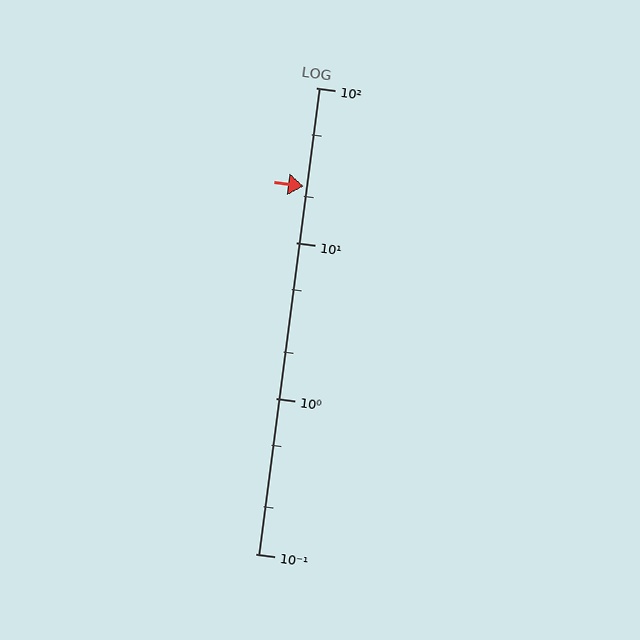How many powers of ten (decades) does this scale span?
The scale spans 3 decades, from 0.1 to 100.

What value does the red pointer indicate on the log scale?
The pointer indicates approximately 23.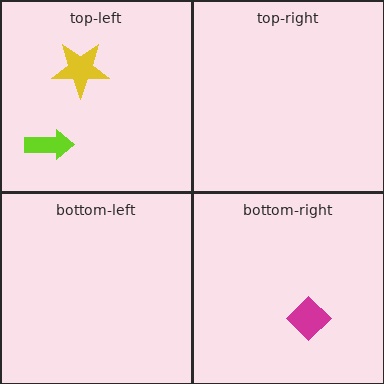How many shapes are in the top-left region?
2.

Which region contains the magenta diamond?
The bottom-right region.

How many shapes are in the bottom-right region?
1.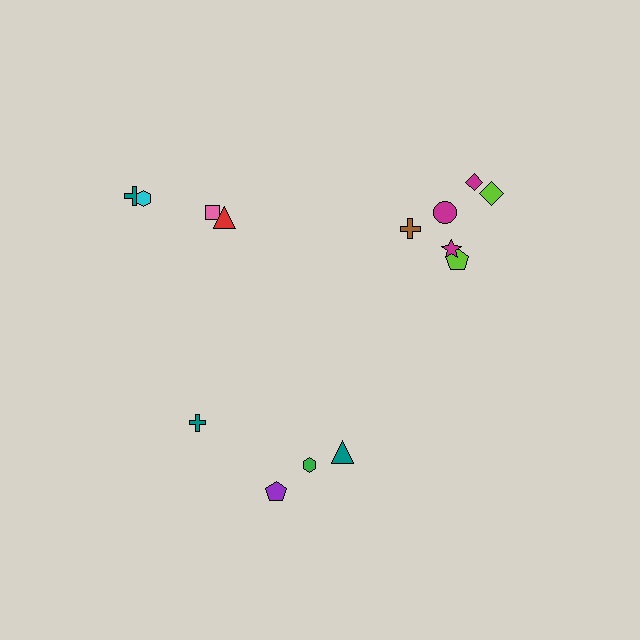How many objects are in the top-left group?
There are 4 objects.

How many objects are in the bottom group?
There are 4 objects.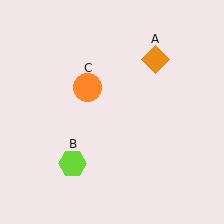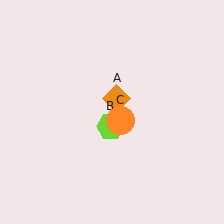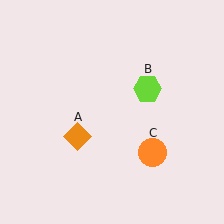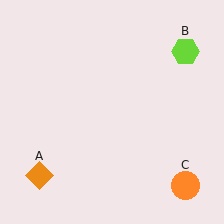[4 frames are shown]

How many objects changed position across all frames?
3 objects changed position: orange diamond (object A), lime hexagon (object B), orange circle (object C).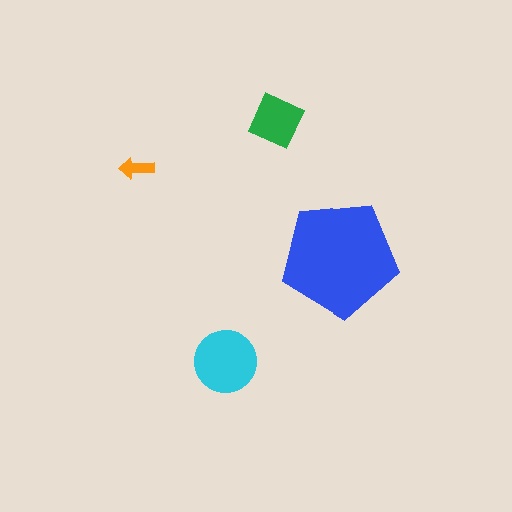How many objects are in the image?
There are 4 objects in the image.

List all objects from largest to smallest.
The blue pentagon, the cyan circle, the green square, the orange arrow.